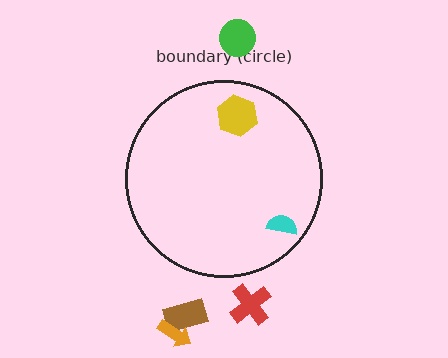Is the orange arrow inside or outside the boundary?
Outside.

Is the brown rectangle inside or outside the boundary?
Outside.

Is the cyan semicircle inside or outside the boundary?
Inside.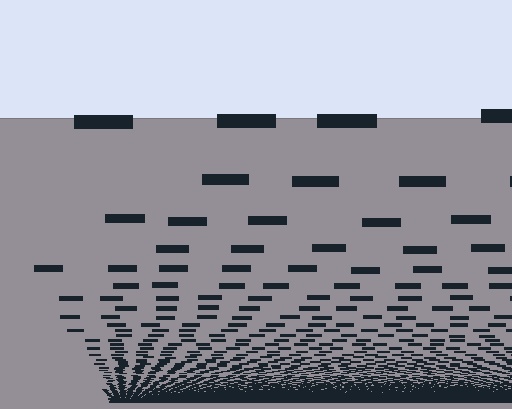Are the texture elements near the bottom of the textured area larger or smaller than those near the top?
Smaller. The gradient is inverted — elements near the bottom are smaller and denser.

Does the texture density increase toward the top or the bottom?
Density increases toward the bottom.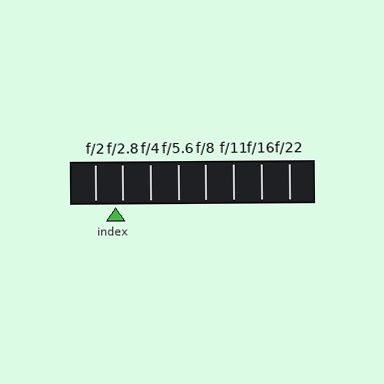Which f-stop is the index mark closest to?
The index mark is closest to f/2.8.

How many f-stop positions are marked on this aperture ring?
There are 8 f-stop positions marked.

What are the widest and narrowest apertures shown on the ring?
The widest aperture shown is f/2 and the narrowest is f/22.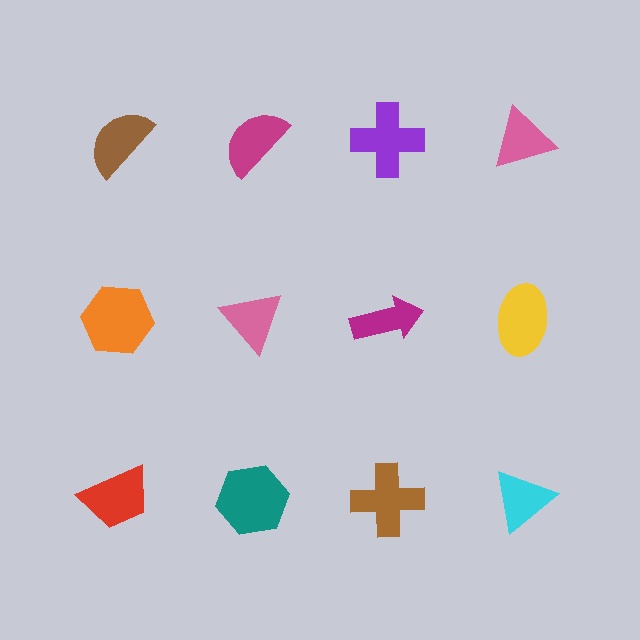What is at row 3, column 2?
A teal hexagon.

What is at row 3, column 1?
A red trapezoid.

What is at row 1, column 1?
A brown semicircle.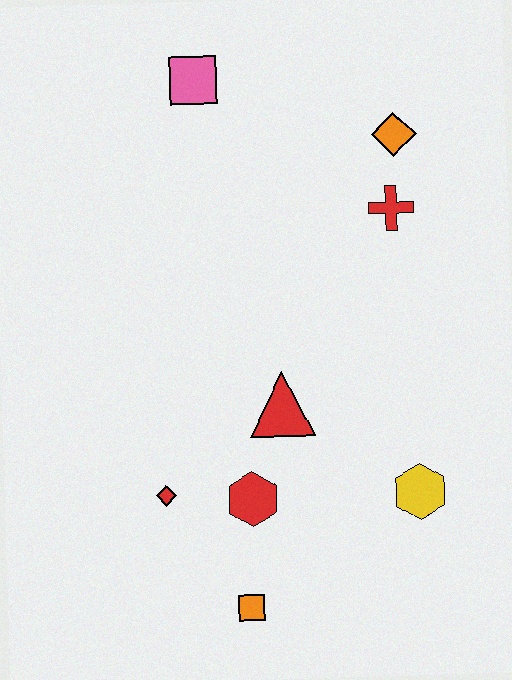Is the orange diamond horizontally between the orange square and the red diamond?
No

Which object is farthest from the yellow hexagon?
The pink square is farthest from the yellow hexagon.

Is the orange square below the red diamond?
Yes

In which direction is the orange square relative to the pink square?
The orange square is below the pink square.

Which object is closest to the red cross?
The orange diamond is closest to the red cross.